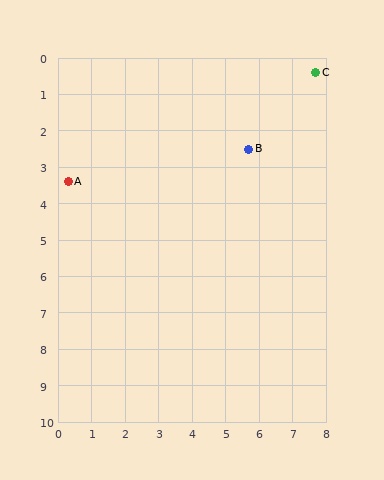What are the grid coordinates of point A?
Point A is at approximately (0.3, 3.4).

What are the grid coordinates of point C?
Point C is at approximately (7.7, 0.4).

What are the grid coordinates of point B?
Point B is at approximately (5.7, 2.5).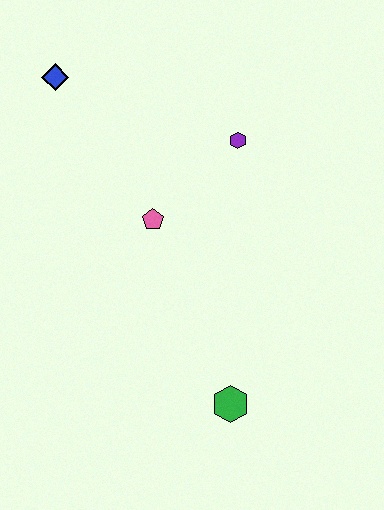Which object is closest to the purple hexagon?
The pink pentagon is closest to the purple hexagon.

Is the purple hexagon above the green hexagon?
Yes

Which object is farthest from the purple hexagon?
The green hexagon is farthest from the purple hexagon.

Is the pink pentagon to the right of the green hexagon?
No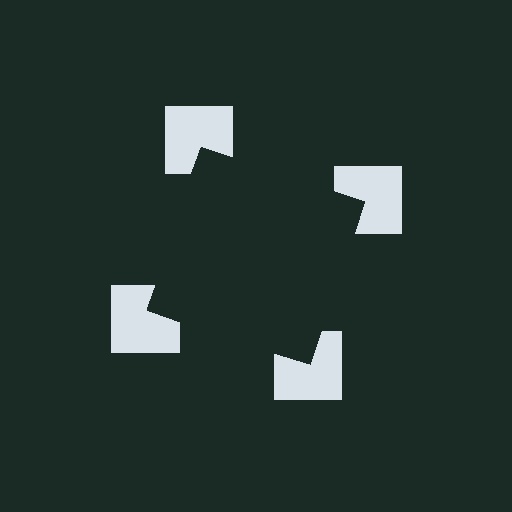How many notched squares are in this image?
There are 4 — one at each vertex of the illusory square.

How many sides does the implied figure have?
4 sides.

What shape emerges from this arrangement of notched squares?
An illusory square — its edges are inferred from the aligned wedge cuts in the notched squares, not physically drawn.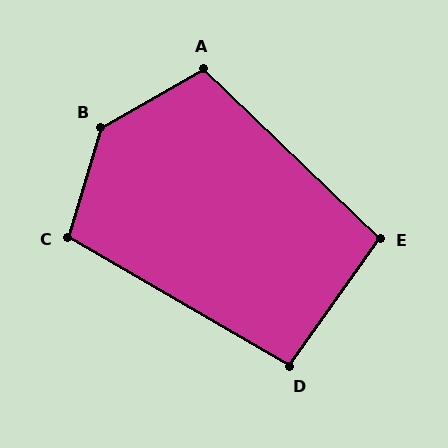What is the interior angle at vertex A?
Approximately 106 degrees (obtuse).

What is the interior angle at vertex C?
Approximately 104 degrees (obtuse).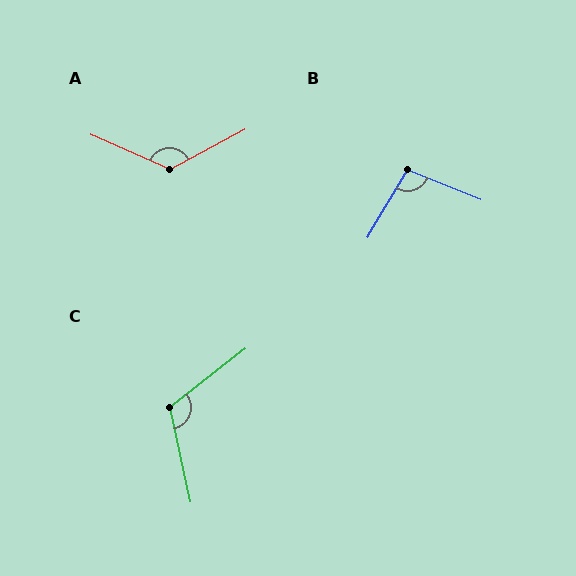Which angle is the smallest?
B, at approximately 99 degrees.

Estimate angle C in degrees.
Approximately 116 degrees.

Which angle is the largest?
A, at approximately 128 degrees.